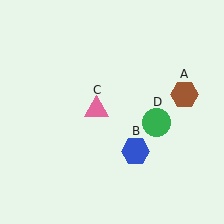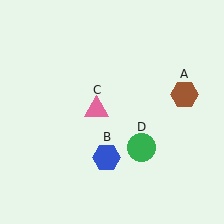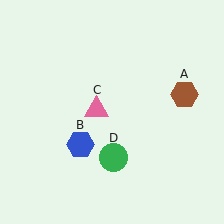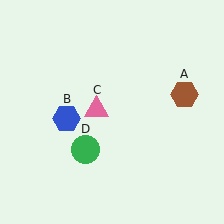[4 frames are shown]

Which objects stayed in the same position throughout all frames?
Brown hexagon (object A) and pink triangle (object C) remained stationary.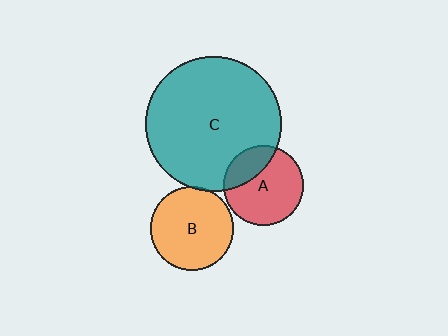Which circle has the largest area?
Circle C (teal).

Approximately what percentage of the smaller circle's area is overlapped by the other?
Approximately 5%.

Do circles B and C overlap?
Yes.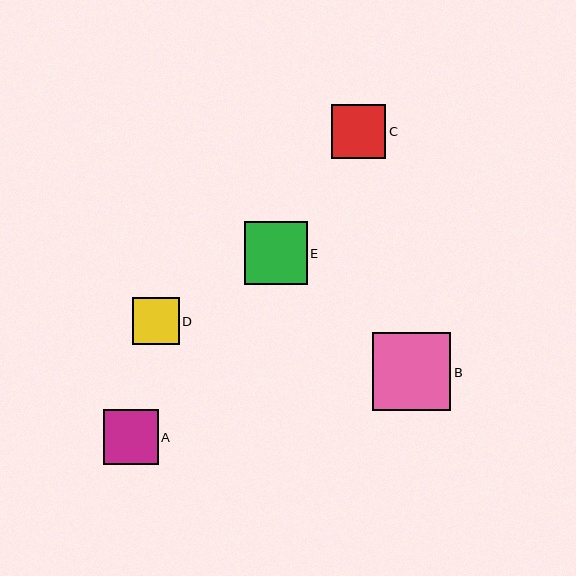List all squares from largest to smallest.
From largest to smallest: B, E, A, C, D.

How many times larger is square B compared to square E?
Square B is approximately 1.2 times the size of square E.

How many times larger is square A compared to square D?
Square A is approximately 1.2 times the size of square D.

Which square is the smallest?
Square D is the smallest with a size of approximately 47 pixels.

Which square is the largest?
Square B is the largest with a size of approximately 78 pixels.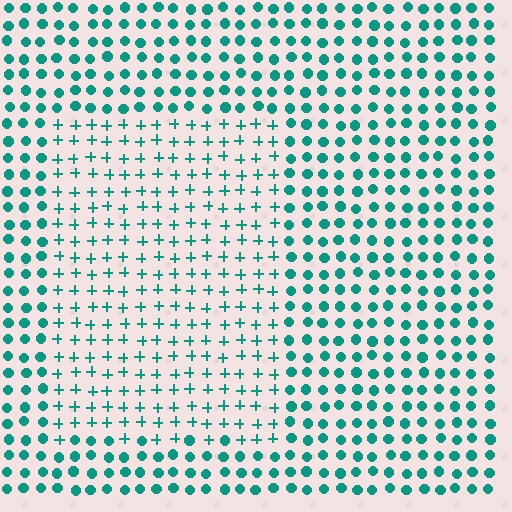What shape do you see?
I see a rectangle.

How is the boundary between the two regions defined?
The boundary is defined by a change in element shape: plus signs inside vs. circles outside. All elements share the same color and spacing.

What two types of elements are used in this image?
The image uses plus signs inside the rectangle region and circles outside it.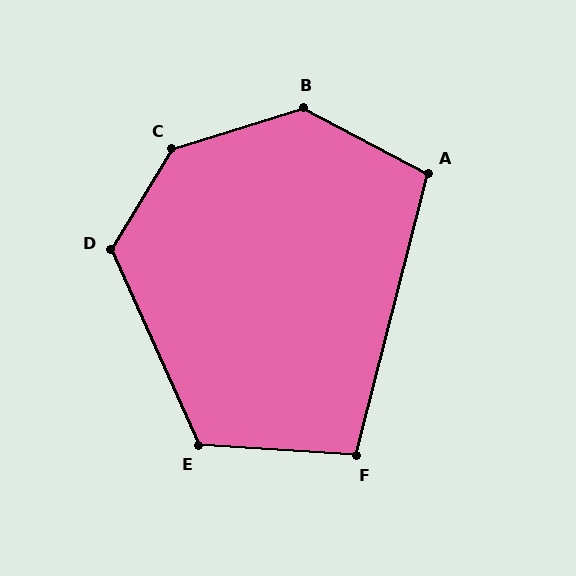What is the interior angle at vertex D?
Approximately 125 degrees (obtuse).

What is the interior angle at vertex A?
Approximately 104 degrees (obtuse).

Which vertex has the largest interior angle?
C, at approximately 139 degrees.